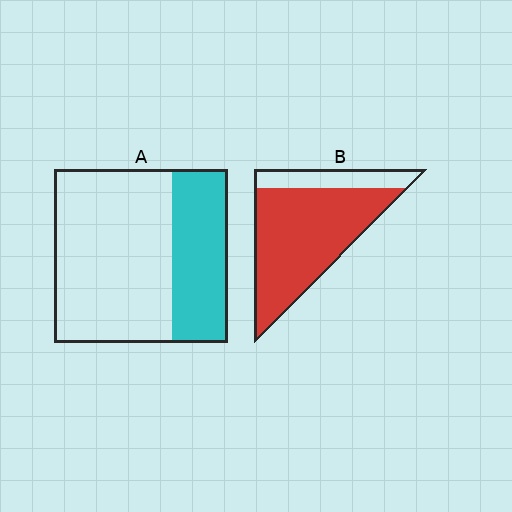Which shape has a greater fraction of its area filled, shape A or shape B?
Shape B.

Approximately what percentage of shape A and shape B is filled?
A is approximately 30% and B is approximately 80%.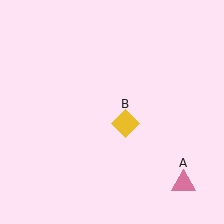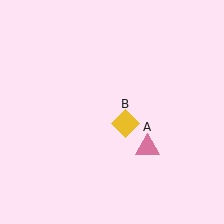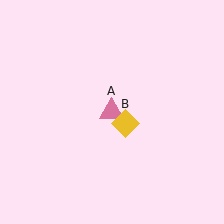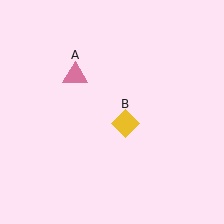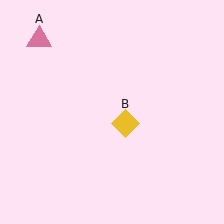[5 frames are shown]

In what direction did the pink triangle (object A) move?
The pink triangle (object A) moved up and to the left.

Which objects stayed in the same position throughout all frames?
Yellow diamond (object B) remained stationary.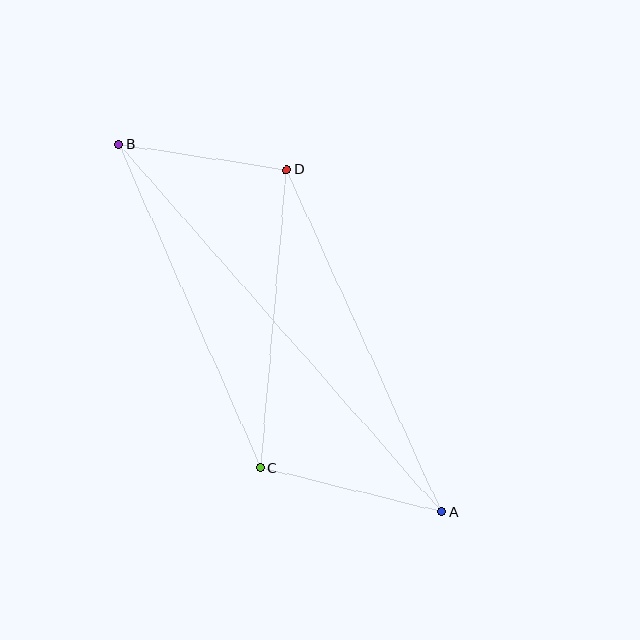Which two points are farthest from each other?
Points A and B are farthest from each other.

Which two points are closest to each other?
Points B and D are closest to each other.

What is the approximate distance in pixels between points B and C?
The distance between B and C is approximately 353 pixels.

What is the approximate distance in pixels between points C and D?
The distance between C and D is approximately 299 pixels.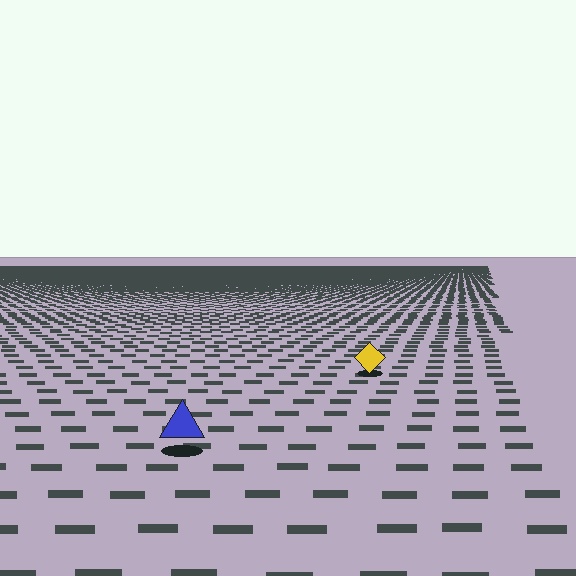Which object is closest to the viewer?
The blue triangle is closest. The texture marks near it are larger and more spread out.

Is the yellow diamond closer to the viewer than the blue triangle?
No. The blue triangle is closer — you can tell from the texture gradient: the ground texture is coarser near it.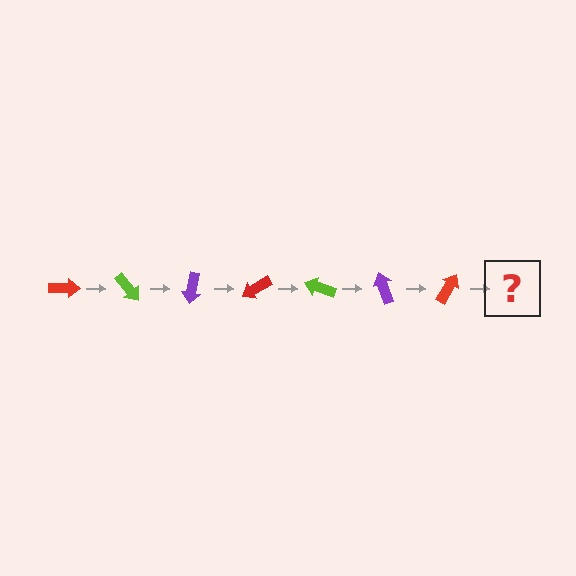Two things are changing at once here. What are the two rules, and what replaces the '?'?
The two rules are that it rotates 50 degrees each step and the color cycles through red, lime, and purple. The '?' should be a lime arrow, rotated 350 degrees from the start.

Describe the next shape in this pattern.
It should be a lime arrow, rotated 350 degrees from the start.